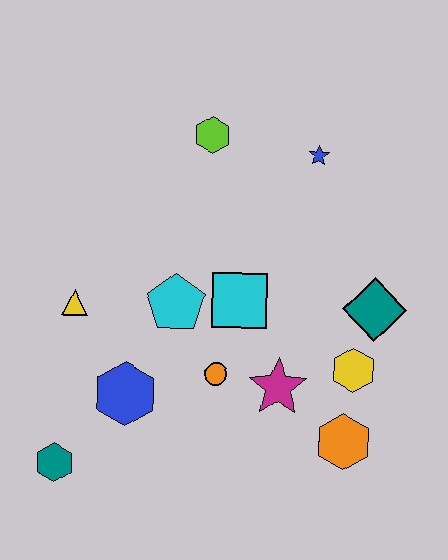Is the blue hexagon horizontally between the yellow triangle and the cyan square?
Yes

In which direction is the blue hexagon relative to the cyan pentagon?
The blue hexagon is below the cyan pentagon.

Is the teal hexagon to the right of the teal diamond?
No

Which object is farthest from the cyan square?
The teal hexagon is farthest from the cyan square.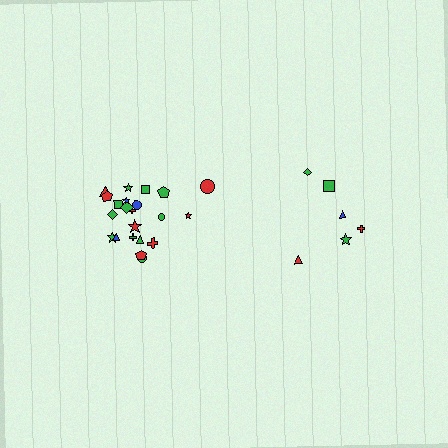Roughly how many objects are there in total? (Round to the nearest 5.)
Roughly 30 objects in total.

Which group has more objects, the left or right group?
The left group.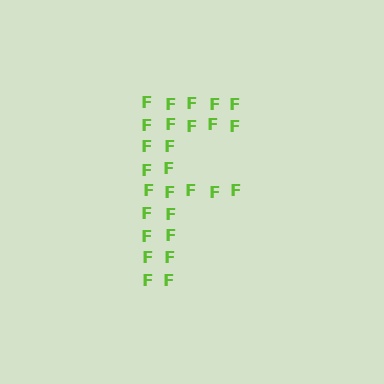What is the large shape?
The large shape is the letter F.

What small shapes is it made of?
It is made of small letter F's.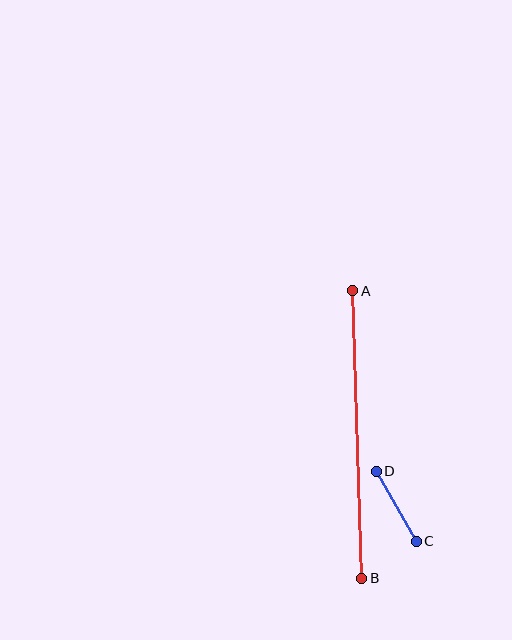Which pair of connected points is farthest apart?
Points A and B are farthest apart.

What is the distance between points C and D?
The distance is approximately 81 pixels.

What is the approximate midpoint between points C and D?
The midpoint is at approximately (396, 506) pixels.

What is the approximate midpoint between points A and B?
The midpoint is at approximately (357, 435) pixels.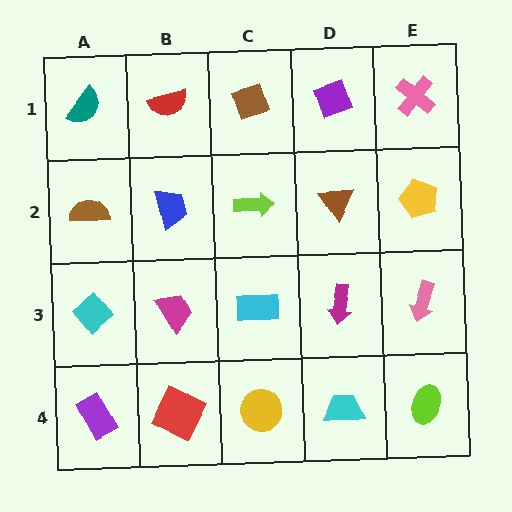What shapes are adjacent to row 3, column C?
A lime arrow (row 2, column C), a yellow circle (row 4, column C), a magenta trapezoid (row 3, column B), a magenta arrow (row 3, column D).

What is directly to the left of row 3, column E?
A magenta arrow.